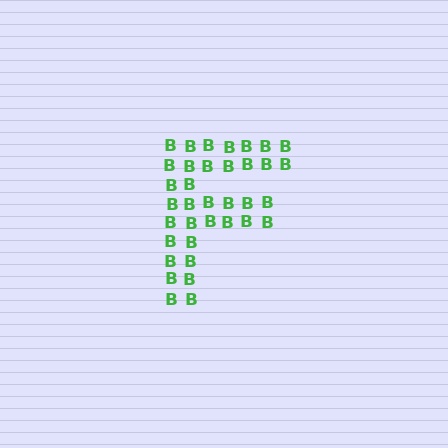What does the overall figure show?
The overall figure shows the letter F.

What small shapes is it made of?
It is made of small letter B's.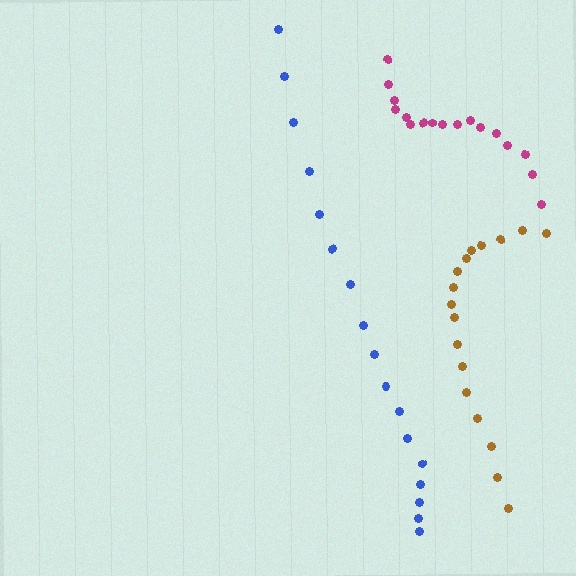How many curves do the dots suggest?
There are 3 distinct paths.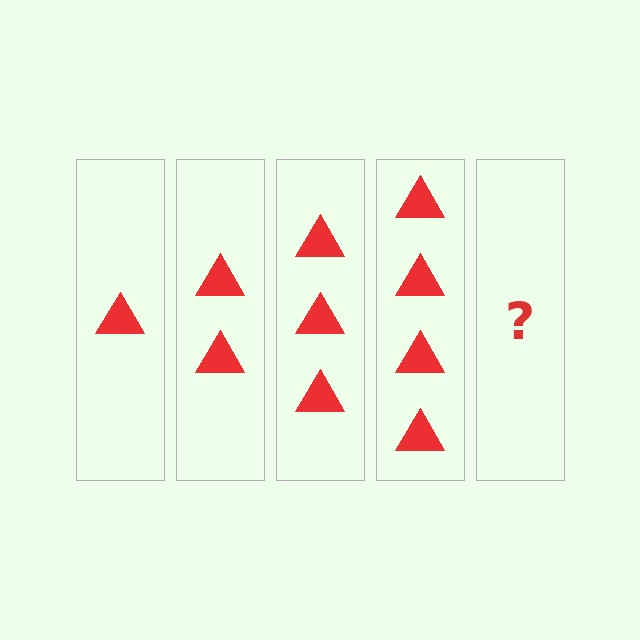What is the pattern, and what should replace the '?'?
The pattern is that each step adds one more triangle. The '?' should be 5 triangles.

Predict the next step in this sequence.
The next step is 5 triangles.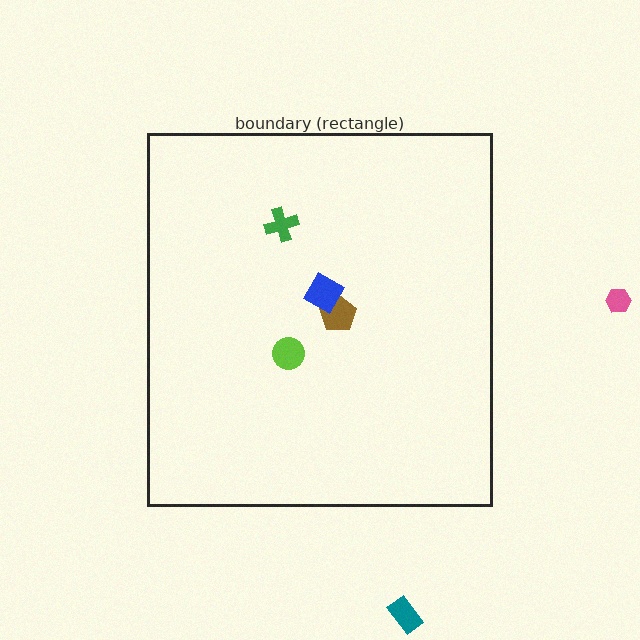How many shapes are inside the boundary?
4 inside, 2 outside.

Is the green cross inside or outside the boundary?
Inside.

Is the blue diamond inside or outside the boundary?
Inside.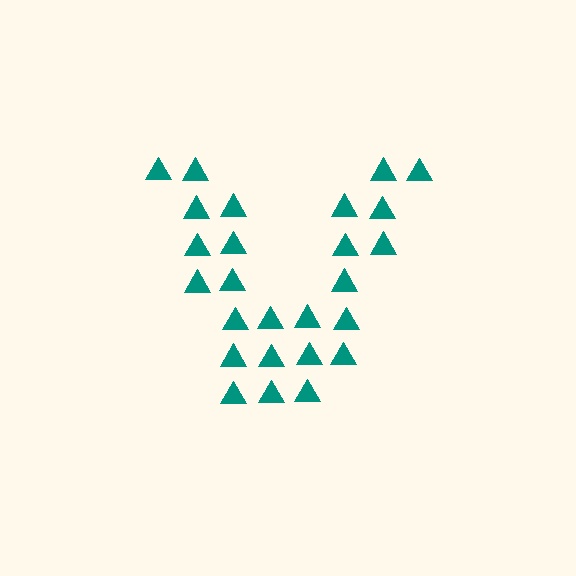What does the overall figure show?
The overall figure shows the letter V.